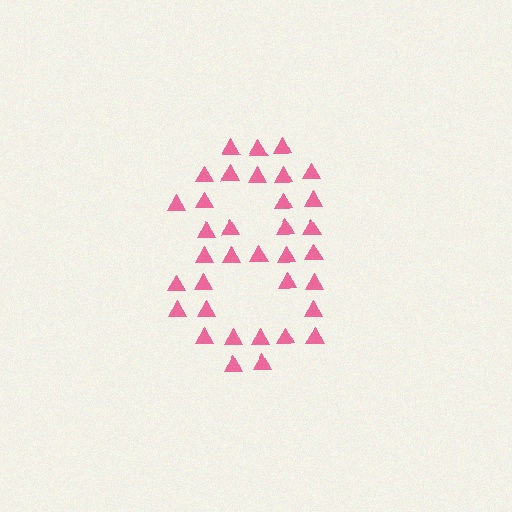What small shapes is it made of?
It is made of small triangles.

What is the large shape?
The large shape is the digit 8.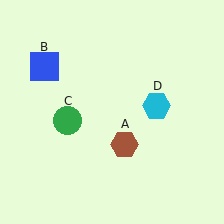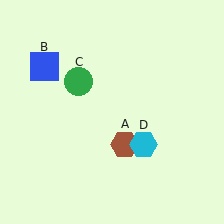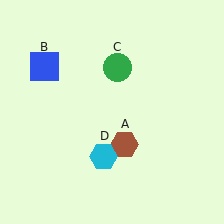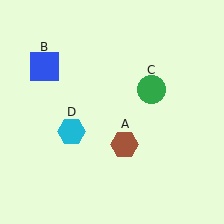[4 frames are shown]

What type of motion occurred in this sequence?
The green circle (object C), cyan hexagon (object D) rotated clockwise around the center of the scene.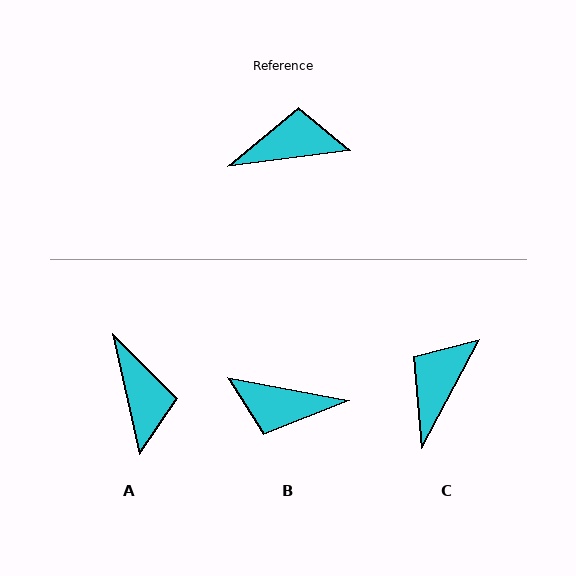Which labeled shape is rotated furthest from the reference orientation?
B, about 162 degrees away.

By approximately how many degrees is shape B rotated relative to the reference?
Approximately 162 degrees counter-clockwise.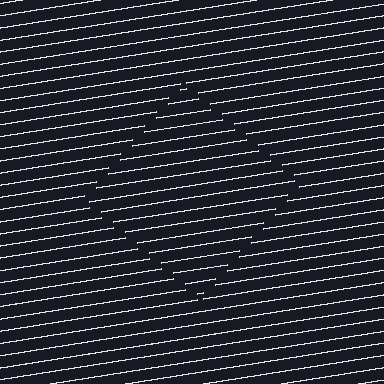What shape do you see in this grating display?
An illusory square. The interior of the shape contains the same grating, shifted by half a period — the contour is defined by the phase discontinuity where line-ends from the inner and outer gratings abut.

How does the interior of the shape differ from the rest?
The interior of the shape contains the same grating, shifted by half a period — the contour is defined by the phase discontinuity where line-ends from the inner and outer gratings abut.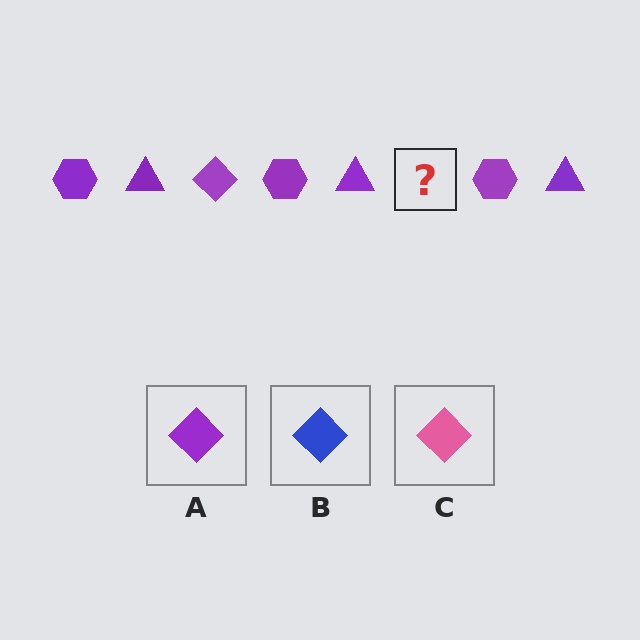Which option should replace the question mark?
Option A.